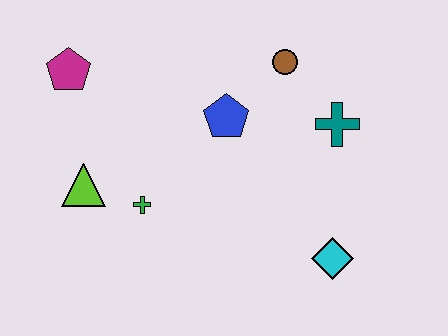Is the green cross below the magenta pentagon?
Yes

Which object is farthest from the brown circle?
The lime triangle is farthest from the brown circle.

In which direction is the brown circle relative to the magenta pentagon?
The brown circle is to the right of the magenta pentagon.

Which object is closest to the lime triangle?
The green cross is closest to the lime triangle.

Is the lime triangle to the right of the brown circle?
No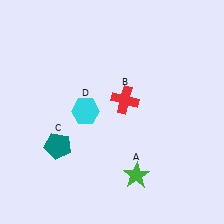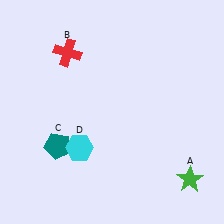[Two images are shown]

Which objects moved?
The objects that moved are: the green star (A), the red cross (B), the cyan hexagon (D).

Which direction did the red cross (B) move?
The red cross (B) moved left.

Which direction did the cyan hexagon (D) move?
The cyan hexagon (D) moved down.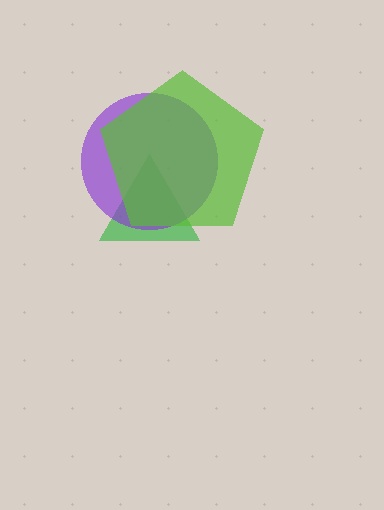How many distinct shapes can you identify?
There are 3 distinct shapes: a green triangle, a purple circle, a lime pentagon.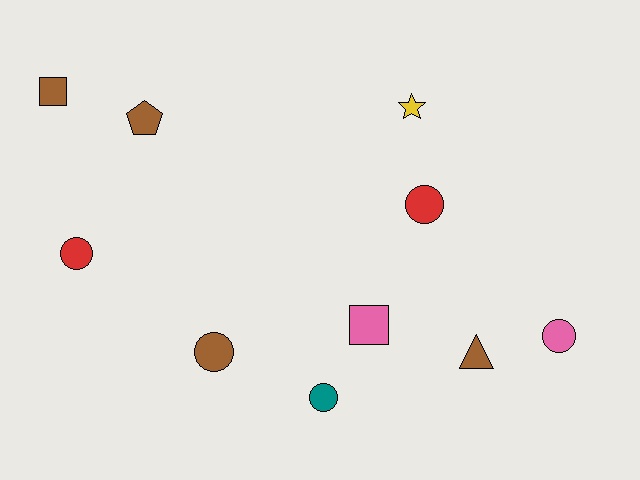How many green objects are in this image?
There are no green objects.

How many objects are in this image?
There are 10 objects.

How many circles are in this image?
There are 5 circles.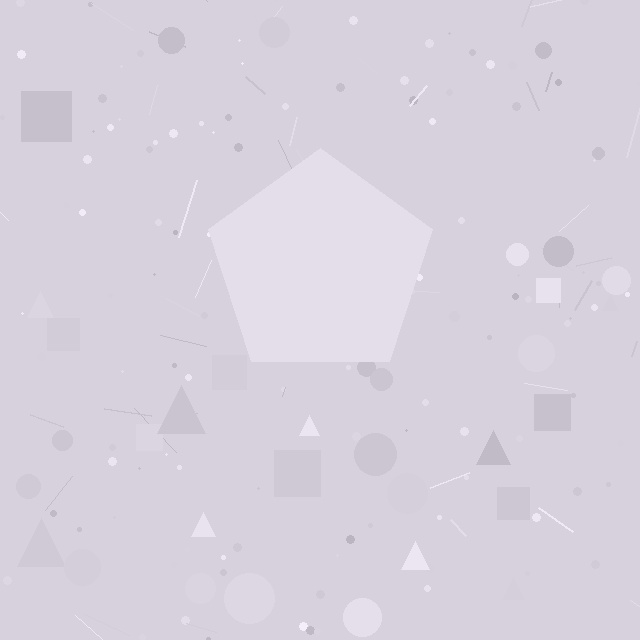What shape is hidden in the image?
A pentagon is hidden in the image.